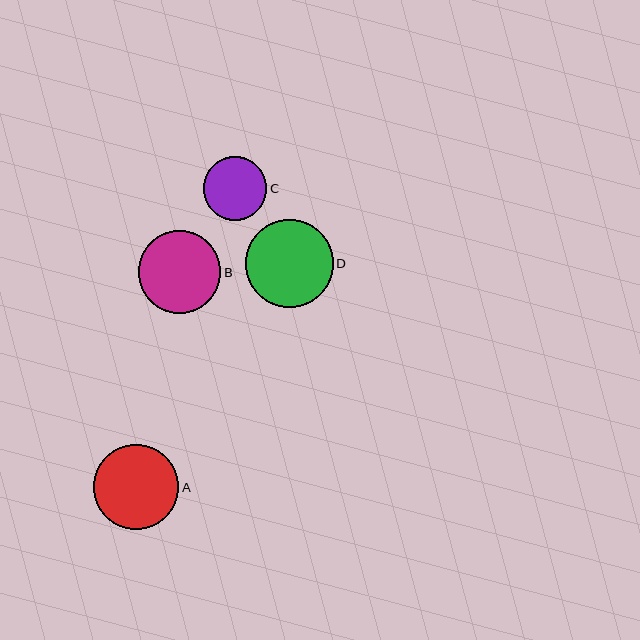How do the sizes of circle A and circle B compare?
Circle A and circle B are approximately the same size.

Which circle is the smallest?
Circle C is the smallest with a size of approximately 64 pixels.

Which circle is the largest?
Circle D is the largest with a size of approximately 88 pixels.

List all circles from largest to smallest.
From largest to smallest: D, A, B, C.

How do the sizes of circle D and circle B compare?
Circle D and circle B are approximately the same size.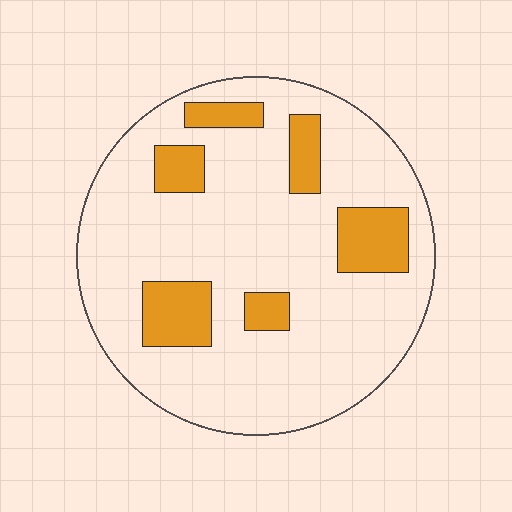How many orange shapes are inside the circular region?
6.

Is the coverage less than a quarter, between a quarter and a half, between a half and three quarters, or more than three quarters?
Less than a quarter.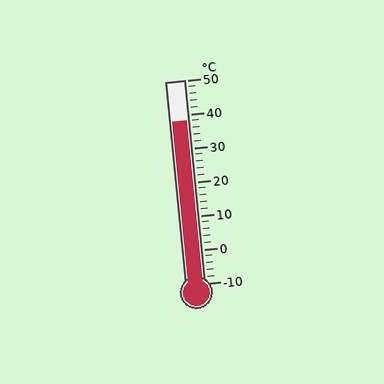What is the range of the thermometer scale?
The thermometer scale ranges from -10°C to 50°C.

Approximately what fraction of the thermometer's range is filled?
The thermometer is filled to approximately 80% of its range.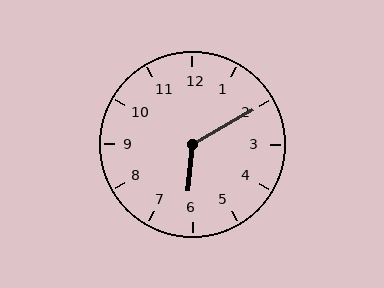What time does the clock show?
6:10.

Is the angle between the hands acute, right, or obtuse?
It is obtuse.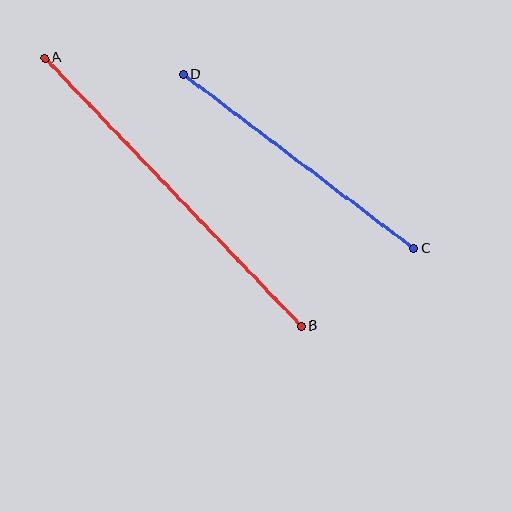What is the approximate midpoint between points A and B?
The midpoint is at approximately (173, 192) pixels.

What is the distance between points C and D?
The distance is approximately 289 pixels.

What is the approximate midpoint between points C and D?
The midpoint is at approximately (298, 161) pixels.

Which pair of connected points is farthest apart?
Points A and B are farthest apart.